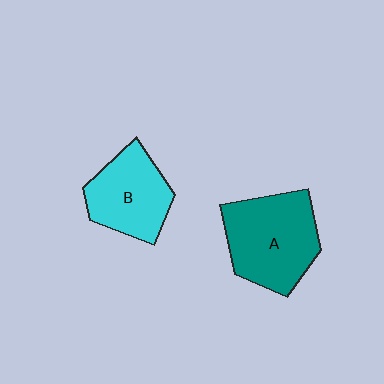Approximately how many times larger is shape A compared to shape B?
Approximately 1.3 times.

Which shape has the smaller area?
Shape B (cyan).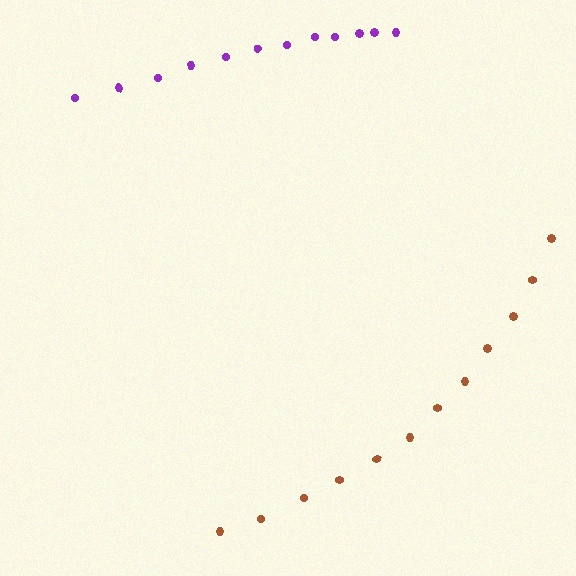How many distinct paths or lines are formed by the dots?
There are 2 distinct paths.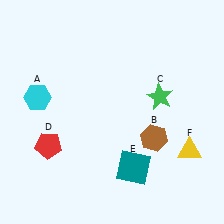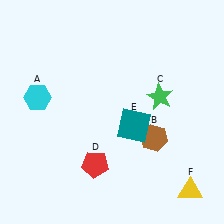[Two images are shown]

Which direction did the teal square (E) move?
The teal square (E) moved up.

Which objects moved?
The objects that moved are: the red pentagon (D), the teal square (E), the yellow triangle (F).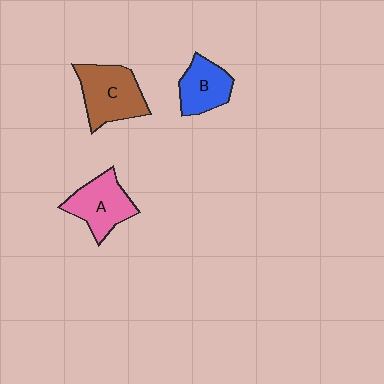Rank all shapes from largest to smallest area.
From largest to smallest: C (brown), A (pink), B (blue).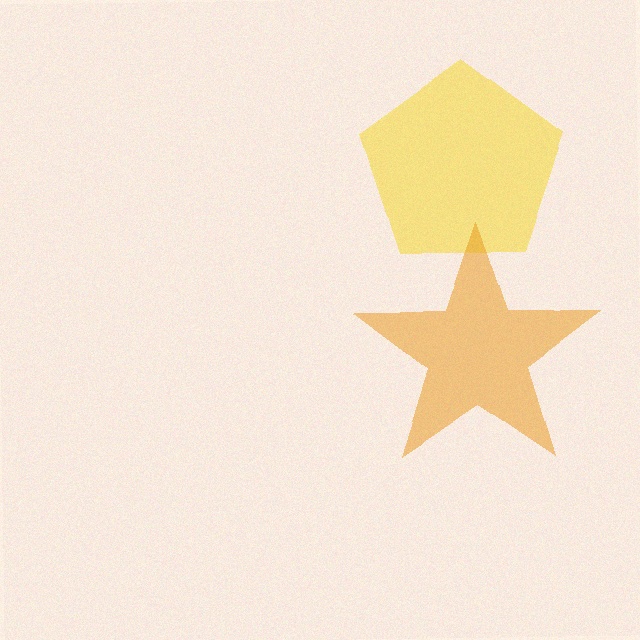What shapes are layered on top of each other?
The layered shapes are: a yellow pentagon, an orange star.